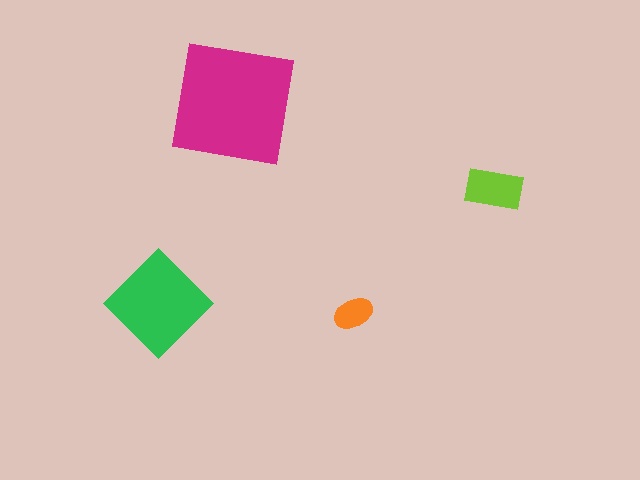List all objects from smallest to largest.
The orange ellipse, the lime rectangle, the green diamond, the magenta square.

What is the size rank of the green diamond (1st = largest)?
2nd.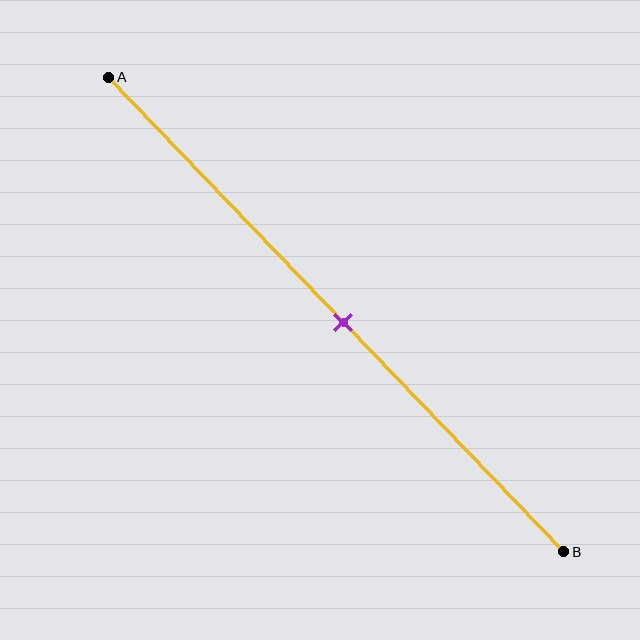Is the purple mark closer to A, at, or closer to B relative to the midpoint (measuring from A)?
The purple mark is approximately at the midpoint of segment AB.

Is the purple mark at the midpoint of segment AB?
Yes, the mark is approximately at the midpoint.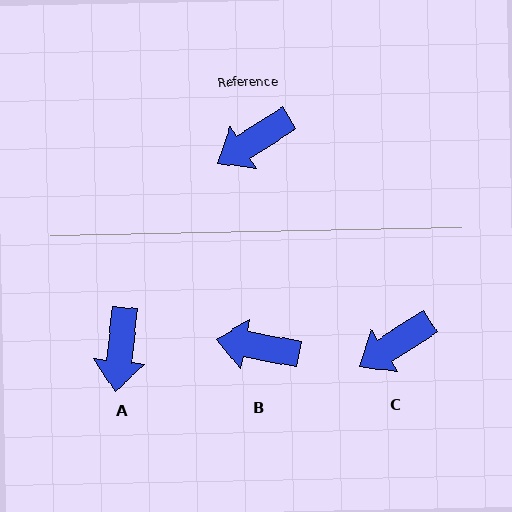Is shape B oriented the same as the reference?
No, it is off by about 43 degrees.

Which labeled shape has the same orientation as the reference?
C.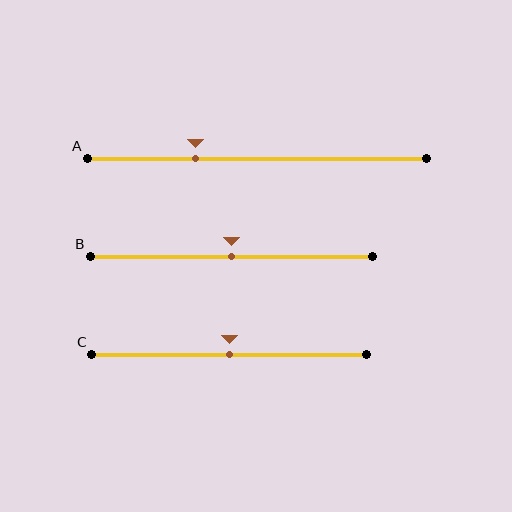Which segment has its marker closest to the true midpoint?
Segment B has its marker closest to the true midpoint.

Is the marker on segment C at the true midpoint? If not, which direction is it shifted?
Yes, the marker on segment C is at the true midpoint.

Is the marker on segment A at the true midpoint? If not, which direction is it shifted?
No, the marker on segment A is shifted to the left by about 18% of the segment length.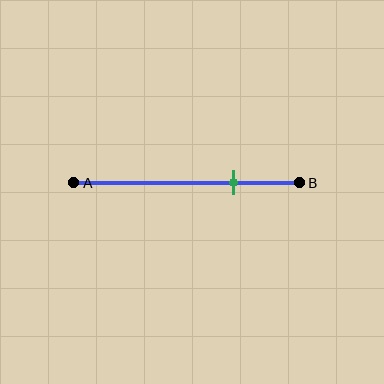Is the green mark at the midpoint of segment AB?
No, the mark is at about 70% from A, not at the 50% midpoint.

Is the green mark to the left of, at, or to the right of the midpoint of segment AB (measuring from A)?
The green mark is to the right of the midpoint of segment AB.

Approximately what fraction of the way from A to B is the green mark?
The green mark is approximately 70% of the way from A to B.